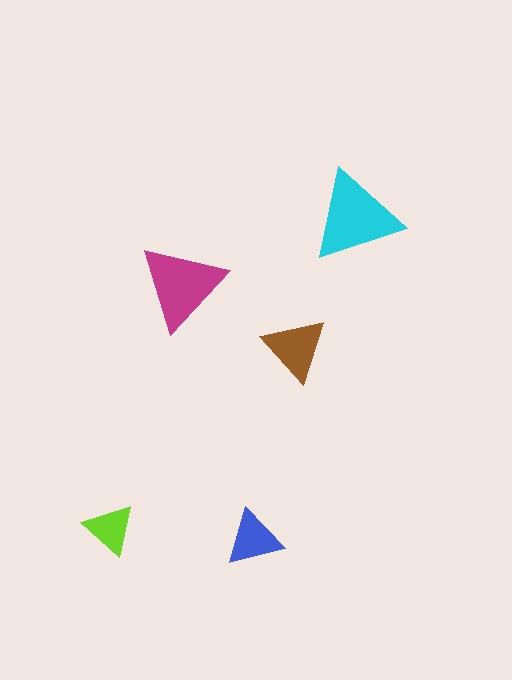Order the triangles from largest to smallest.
the cyan one, the magenta one, the brown one, the blue one, the lime one.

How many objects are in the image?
There are 5 objects in the image.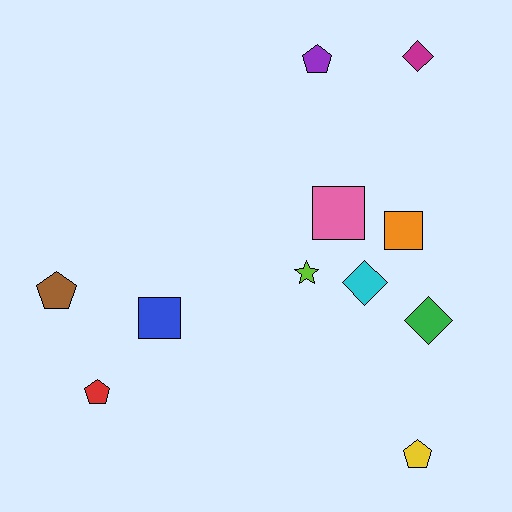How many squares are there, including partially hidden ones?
There are 3 squares.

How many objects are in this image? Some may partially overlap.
There are 11 objects.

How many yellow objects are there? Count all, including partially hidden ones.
There is 1 yellow object.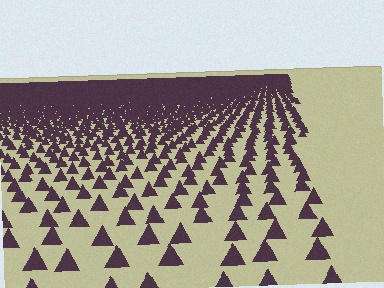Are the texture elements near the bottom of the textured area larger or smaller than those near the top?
Larger. Near the bottom, elements are closer to the viewer and appear at a bigger on-screen size.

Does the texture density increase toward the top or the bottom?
Density increases toward the top.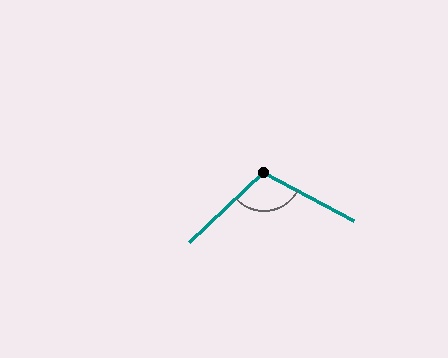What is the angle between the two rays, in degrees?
Approximately 109 degrees.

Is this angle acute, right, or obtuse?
It is obtuse.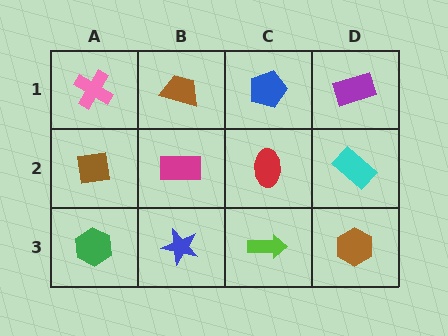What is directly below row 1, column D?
A cyan rectangle.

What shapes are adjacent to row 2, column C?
A blue pentagon (row 1, column C), a lime arrow (row 3, column C), a magenta rectangle (row 2, column B), a cyan rectangle (row 2, column D).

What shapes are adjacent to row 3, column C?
A red ellipse (row 2, column C), a blue star (row 3, column B), a brown hexagon (row 3, column D).